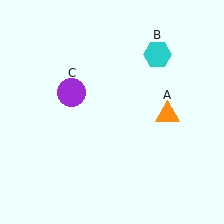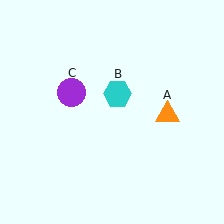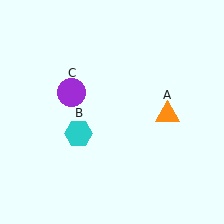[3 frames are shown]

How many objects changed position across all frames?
1 object changed position: cyan hexagon (object B).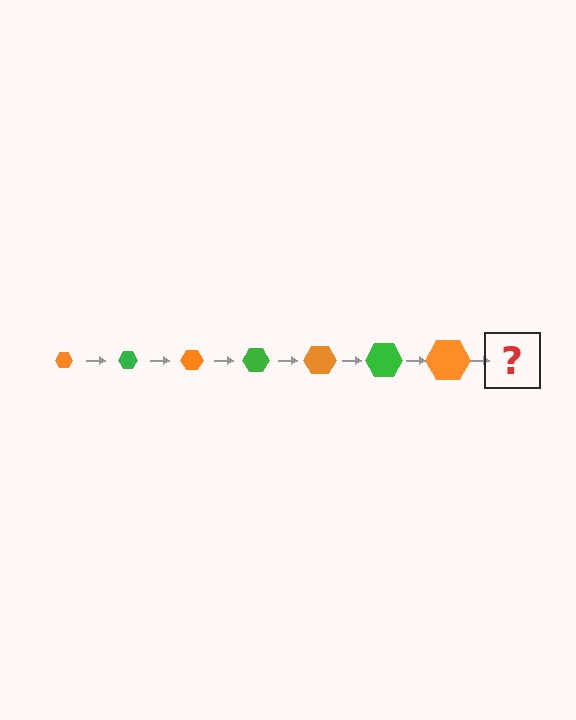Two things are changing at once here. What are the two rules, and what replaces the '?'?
The two rules are that the hexagon grows larger each step and the color cycles through orange and green. The '?' should be a green hexagon, larger than the previous one.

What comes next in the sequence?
The next element should be a green hexagon, larger than the previous one.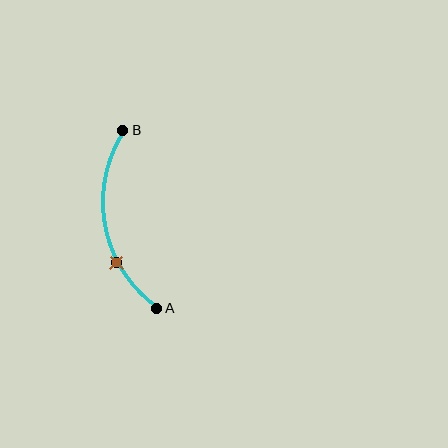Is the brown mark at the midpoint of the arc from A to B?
No. The brown mark lies on the arc but is closer to endpoint A. The arc midpoint would be at the point on the curve equidistant along the arc from both A and B.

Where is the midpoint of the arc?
The arc midpoint is the point on the curve farthest from the straight line joining A and B. It sits to the left of that line.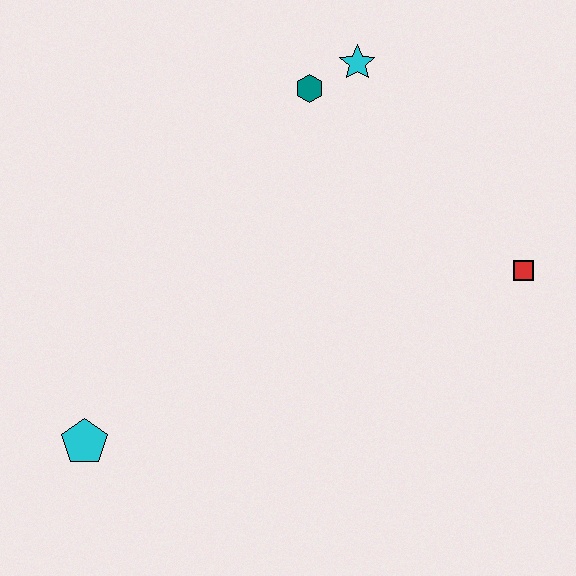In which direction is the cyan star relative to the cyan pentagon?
The cyan star is above the cyan pentagon.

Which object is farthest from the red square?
The cyan pentagon is farthest from the red square.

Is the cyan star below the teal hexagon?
No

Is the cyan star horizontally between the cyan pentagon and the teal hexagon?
No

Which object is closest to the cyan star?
The teal hexagon is closest to the cyan star.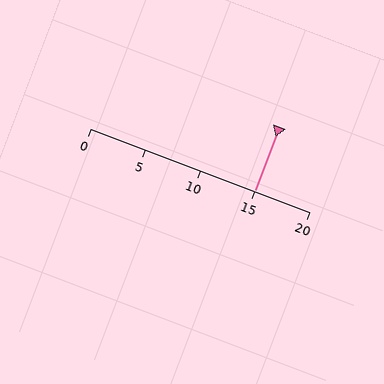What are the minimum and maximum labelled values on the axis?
The axis runs from 0 to 20.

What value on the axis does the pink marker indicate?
The marker indicates approximately 15.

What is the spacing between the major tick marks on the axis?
The major ticks are spaced 5 apart.